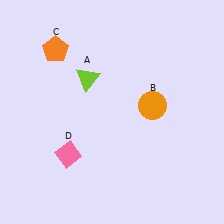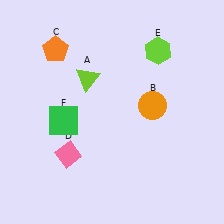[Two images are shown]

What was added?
A lime hexagon (E), a green square (F) were added in Image 2.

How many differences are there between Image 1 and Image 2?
There are 2 differences between the two images.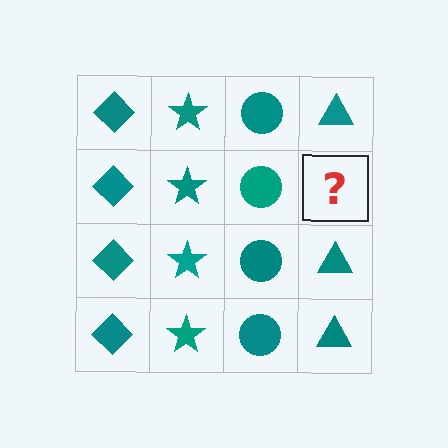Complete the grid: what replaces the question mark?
The question mark should be replaced with a teal triangle.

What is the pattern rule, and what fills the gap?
The rule is that each column has a consistent shape. The gap should be filled with a teal triangle.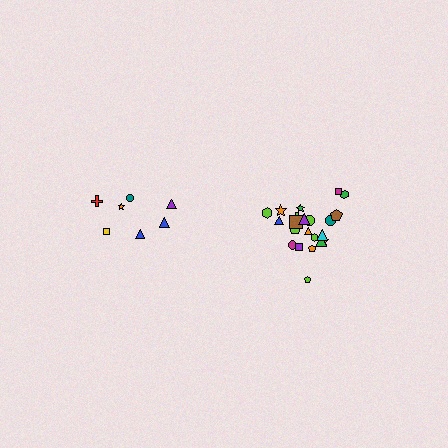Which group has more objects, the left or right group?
The right group.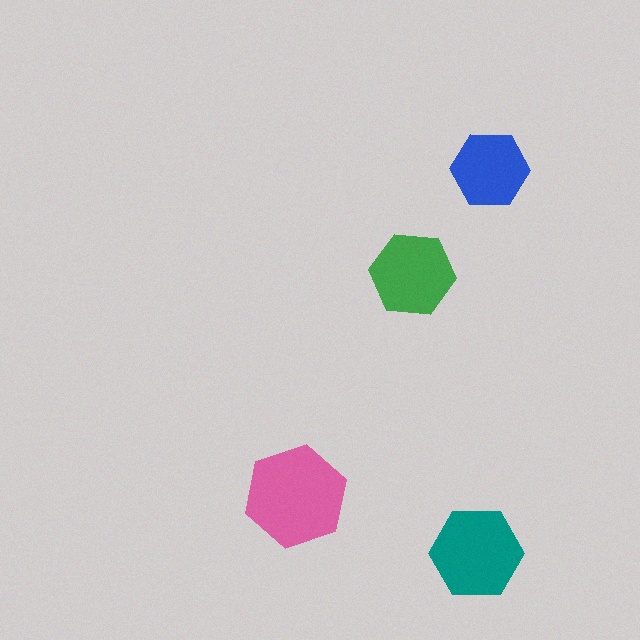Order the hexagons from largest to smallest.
the pink one, the teal one, the green one, the blue one.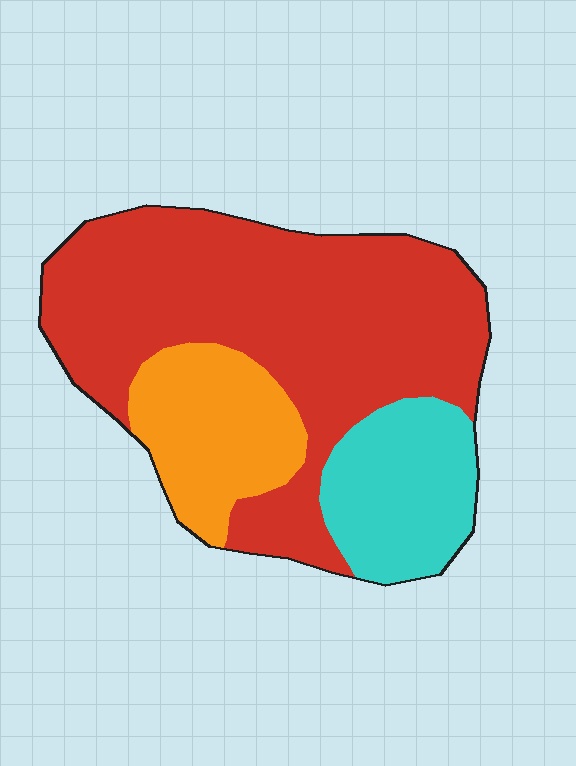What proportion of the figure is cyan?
Cyan takes up about one fifth (1/5) of the figure.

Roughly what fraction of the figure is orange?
Orange covers roughly 20% of the figure.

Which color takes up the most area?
Red, at roughly 60%.